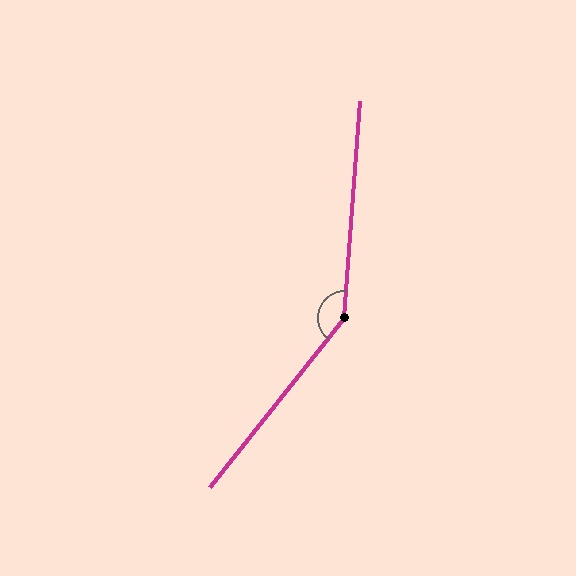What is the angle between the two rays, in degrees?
Approximately 146 degrees.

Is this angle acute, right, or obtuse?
It is obtuse.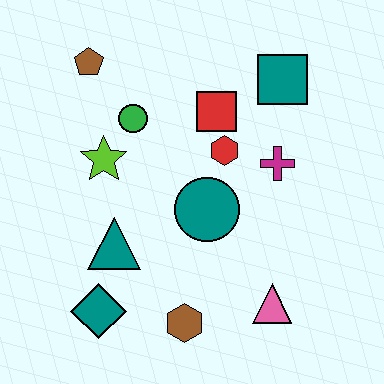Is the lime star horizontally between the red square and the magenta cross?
No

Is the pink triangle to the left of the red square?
No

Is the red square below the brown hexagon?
No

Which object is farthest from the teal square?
The teal diamond is farthest from the teal square.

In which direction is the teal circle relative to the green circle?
The teal circle is below the green circle.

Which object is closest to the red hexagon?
The red square is closest to the red hexagon.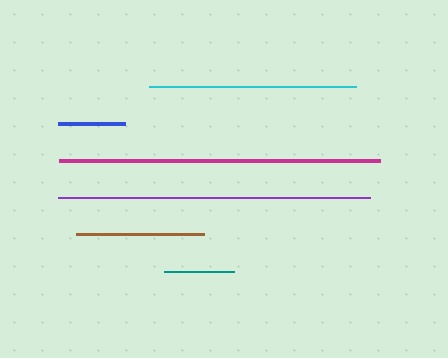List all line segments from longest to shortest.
From longest to shortest: magenta, purple, cyan, brown, teal, blue.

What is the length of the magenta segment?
The magenta segment is approximately 320 pixels long.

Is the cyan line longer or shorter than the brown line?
The cyan line is longer than the brown line.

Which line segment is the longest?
The magenta line is the longest at approximately 320 pixels.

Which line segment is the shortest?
The blue line is the shortest at approximately 67 pixels.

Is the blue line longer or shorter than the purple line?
The purple line is longer than the blue line.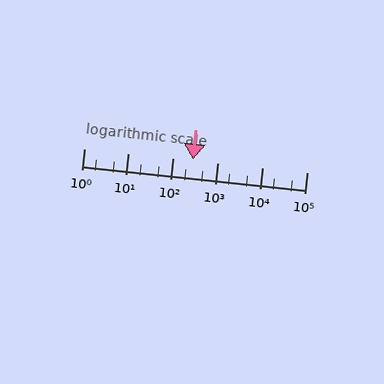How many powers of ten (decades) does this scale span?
The scale spans 5 decades, from 1 to 100000.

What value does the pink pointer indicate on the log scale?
The pointer indicates approximately 280.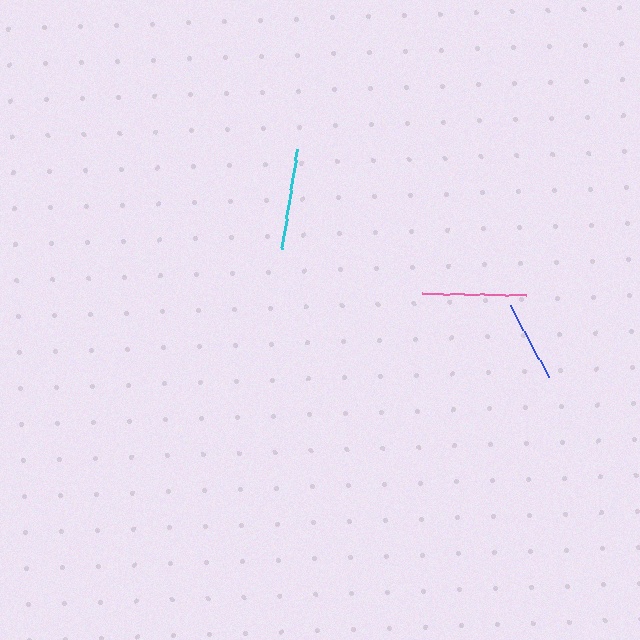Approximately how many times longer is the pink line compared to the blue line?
The pink line is approximately 1.3 times the length of the blue line.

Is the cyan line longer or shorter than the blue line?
The cyan line is longer than the blue line.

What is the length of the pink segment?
The pink segment is approximately 105 pixels long.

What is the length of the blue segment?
The blue segment is approximately 81 pixels long.